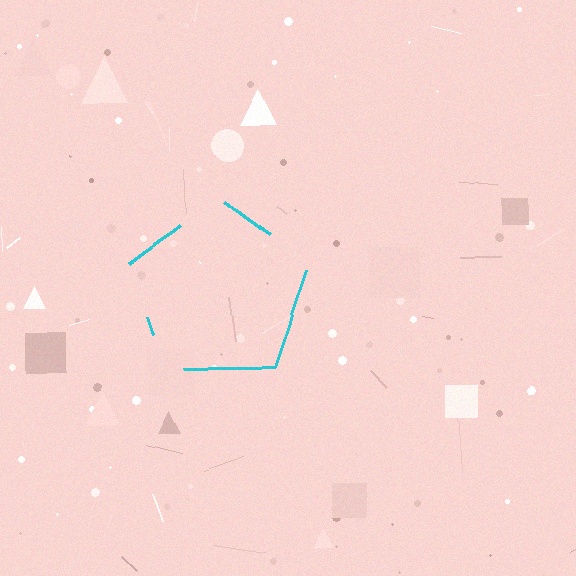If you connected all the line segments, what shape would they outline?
They would outline a pentagon.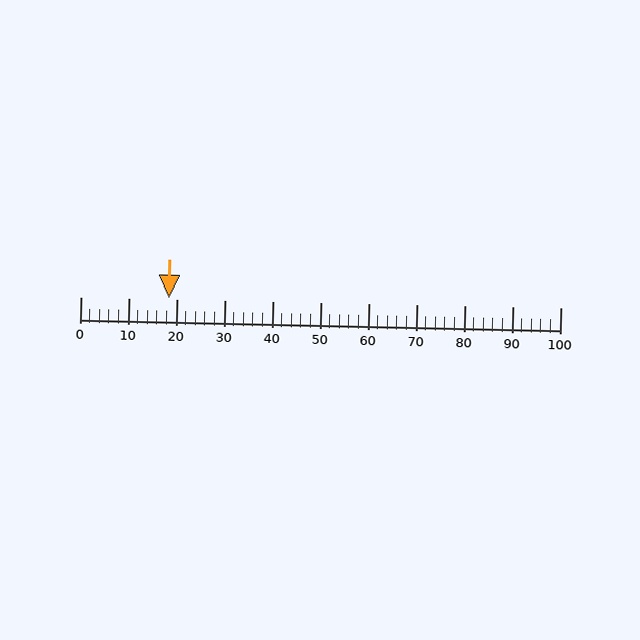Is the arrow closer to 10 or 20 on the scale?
The arrow is closer to 20.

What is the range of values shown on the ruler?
The ruler shows values from 0 to 100.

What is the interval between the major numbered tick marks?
The major tick marks are spaced 10 units apart.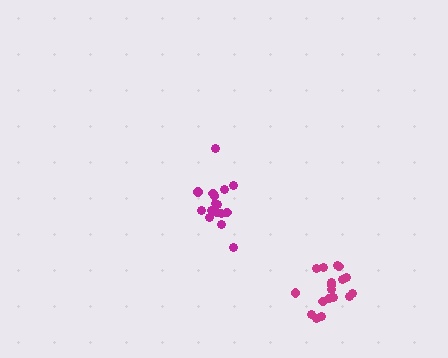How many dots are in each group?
Group 1: 16 dots, Group 2: 18 dots (34 total).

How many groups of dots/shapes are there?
There are 2 groups.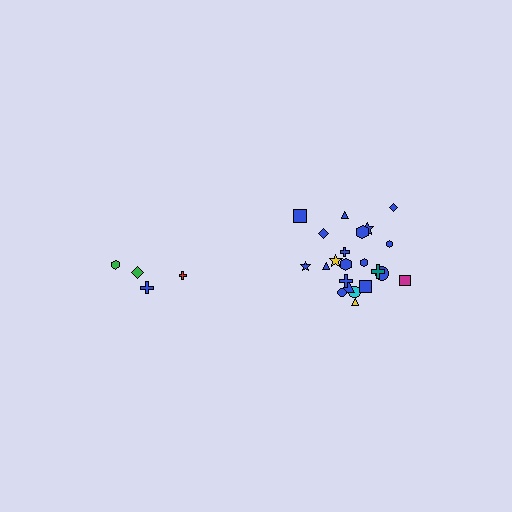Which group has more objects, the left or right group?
The right group.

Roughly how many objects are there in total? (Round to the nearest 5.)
Roughly 25 objects in total.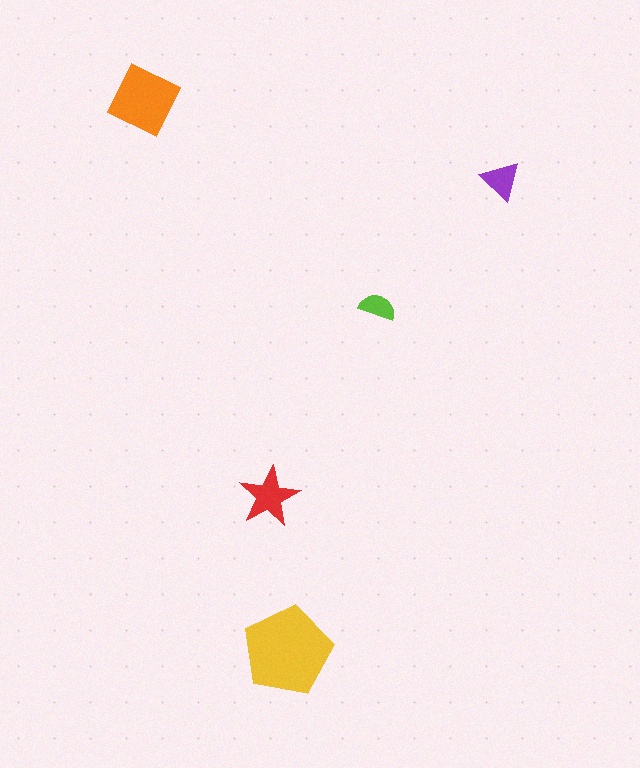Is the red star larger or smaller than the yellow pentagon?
Smaller.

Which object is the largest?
The yellow pentagon.